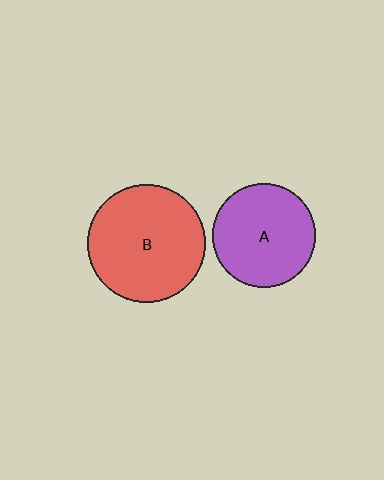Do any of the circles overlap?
No, none of the circles overlap.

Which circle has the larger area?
Circle B (red).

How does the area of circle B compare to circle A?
Approximately 1.3 times.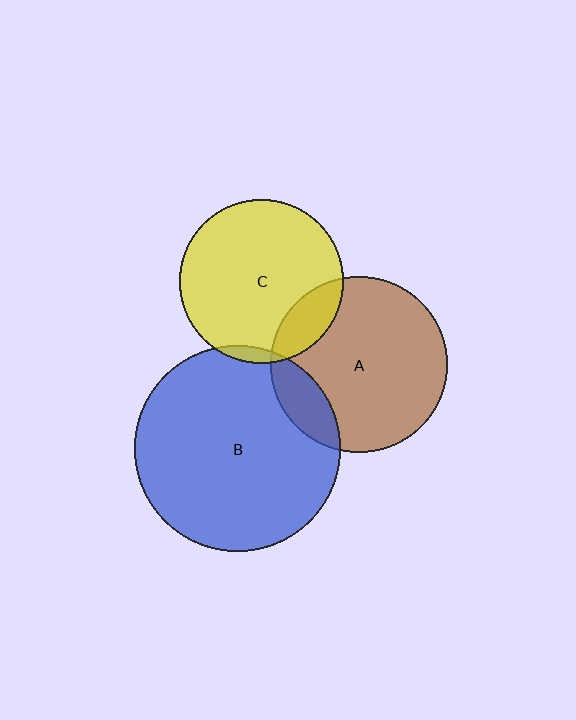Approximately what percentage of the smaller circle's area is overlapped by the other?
Approximately 15%.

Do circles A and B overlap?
Yes.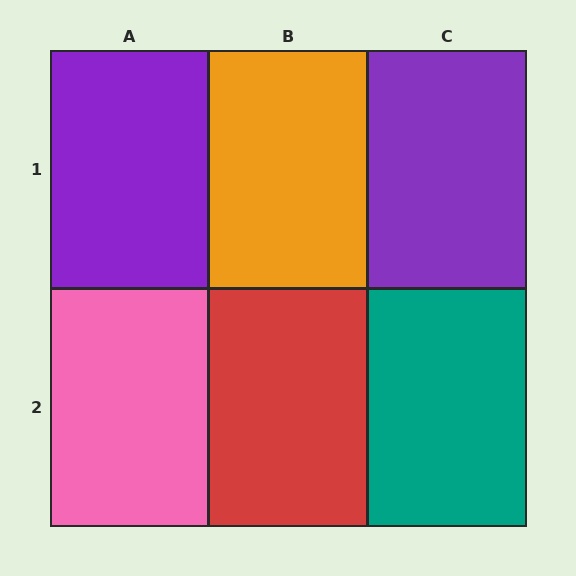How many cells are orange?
1 cell is orange.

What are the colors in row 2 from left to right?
Pink, red, teal.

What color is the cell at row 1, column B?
Orange.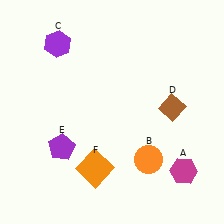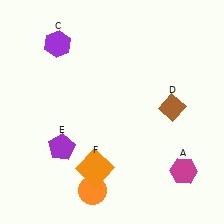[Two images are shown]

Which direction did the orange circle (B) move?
The orange circle (B) moved left.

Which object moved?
The orange circle (B) moved left.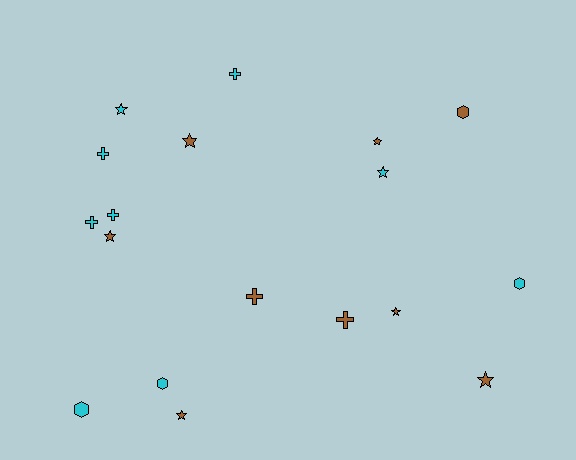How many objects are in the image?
There are 18 objects.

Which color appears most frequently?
Cyan, with 9 objects.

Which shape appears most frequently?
Star, with 8 objects.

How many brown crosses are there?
There are 2 brown crosses.